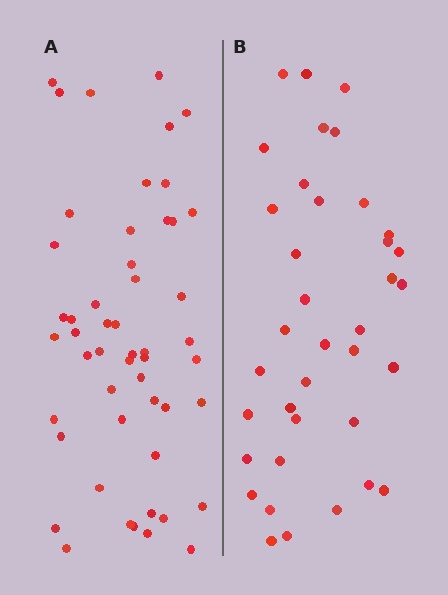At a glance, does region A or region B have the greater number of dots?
Region A (the left region) has more dots.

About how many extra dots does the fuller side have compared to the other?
Region A has approximately 15 more dots than region B.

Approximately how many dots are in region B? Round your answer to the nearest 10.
About 40 dots. (The exact count is 37, which rounds to 40.)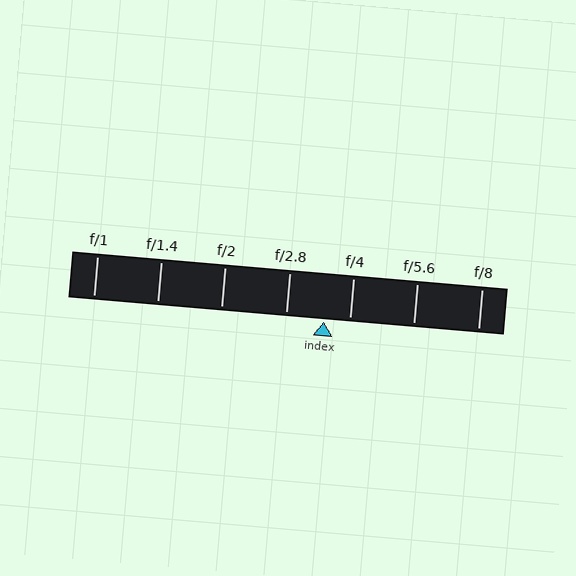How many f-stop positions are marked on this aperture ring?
There are 7 f-stop positions marked.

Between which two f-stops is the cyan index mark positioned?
The index mark is between f/2.8 and f/4.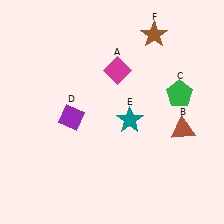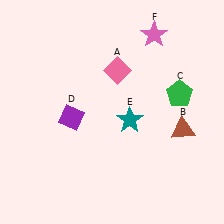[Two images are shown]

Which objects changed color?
A changed from magenta to pink. F changed from brown to pink.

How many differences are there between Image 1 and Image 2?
There are 2 differences between the two images.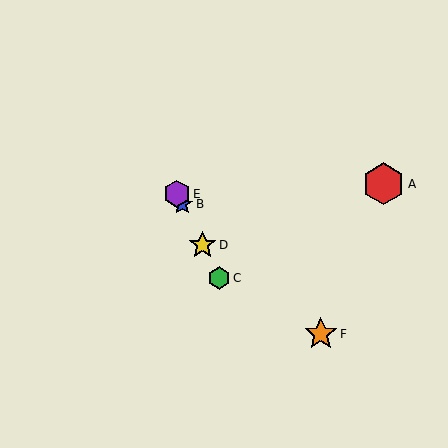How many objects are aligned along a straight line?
4 objects (B, C, D, E) are aligned along a straight line.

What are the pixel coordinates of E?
Object E is at (177, 194).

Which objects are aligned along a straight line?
Objects B, C, D, E are aligned along a straight line.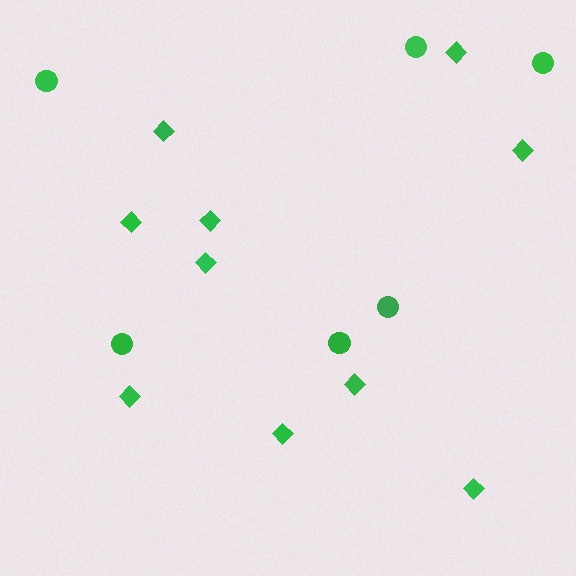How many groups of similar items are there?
There are 2 groups: one group of circles (6) and one group of diamonds (10).